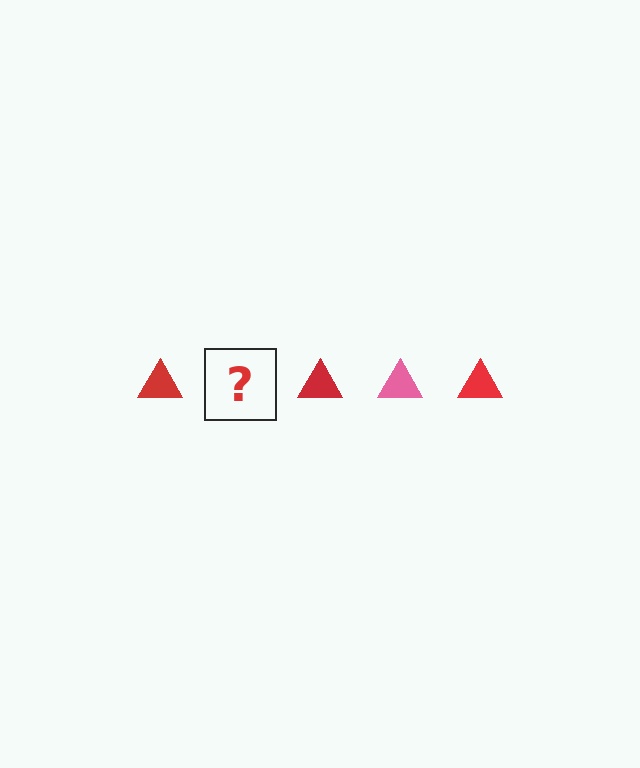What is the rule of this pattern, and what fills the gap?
The rule is that the pattern cycles through red, pink triangles. The gap should be filled with a pink triangle.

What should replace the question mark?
The question mark should be replaced with a pink triangle.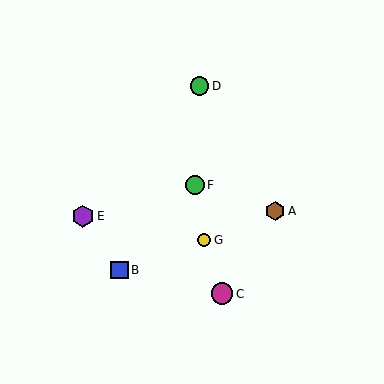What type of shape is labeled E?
Shape E is a purple hexagon.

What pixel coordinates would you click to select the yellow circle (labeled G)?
Click at (204, 240) to select the yellow circle G.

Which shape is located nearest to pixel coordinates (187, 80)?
The green circle (labeled D) at (199, 86) is nearest to that location.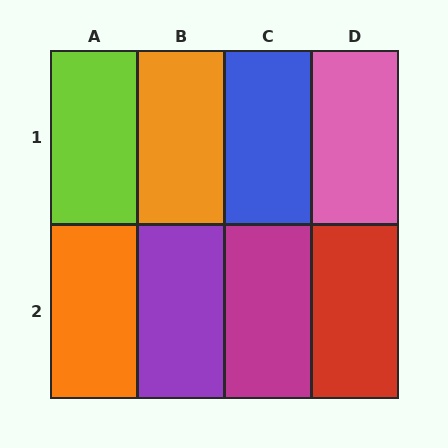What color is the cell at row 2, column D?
Red.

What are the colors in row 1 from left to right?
Lime, orange, blue, pink.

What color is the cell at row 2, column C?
Magenta.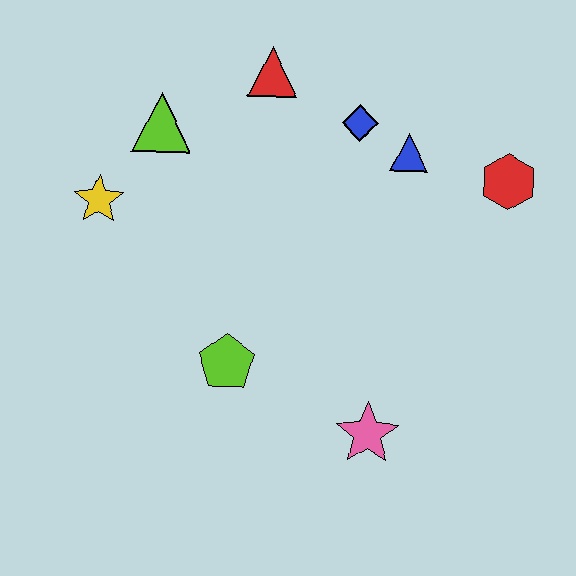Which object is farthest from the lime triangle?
The pink star is farthest from the lime triangle.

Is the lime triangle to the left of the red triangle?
Yes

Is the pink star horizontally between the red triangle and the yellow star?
No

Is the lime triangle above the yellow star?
Yes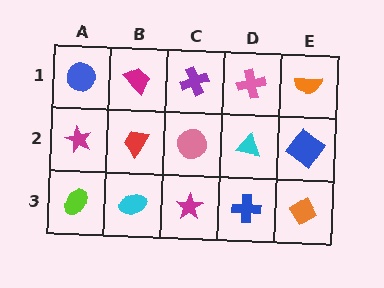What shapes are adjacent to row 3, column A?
A magenta star (row 2, column A), a cyan ellipse (row 3, column B).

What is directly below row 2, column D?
A blue cross.